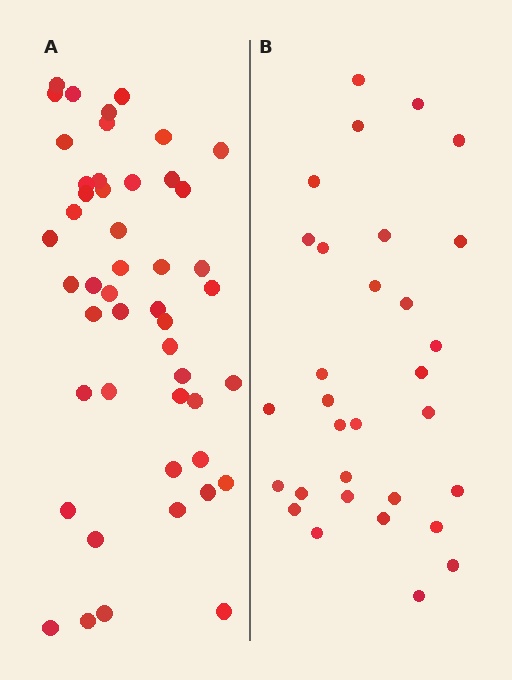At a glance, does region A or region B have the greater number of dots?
Region A (the left region) has more dots.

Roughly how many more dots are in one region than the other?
Region A has approximately 15 more dots than region B.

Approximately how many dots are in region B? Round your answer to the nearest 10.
About 30 dots. (The exact count is 31, which rounds to 30.)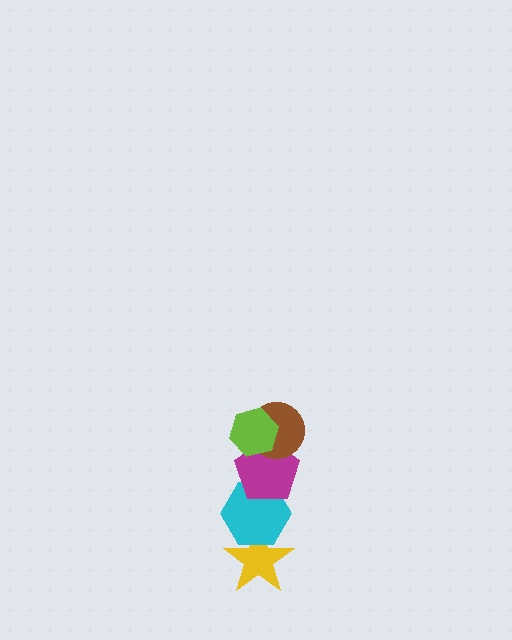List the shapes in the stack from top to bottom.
From top to bottom: the lime hexagon, the brown circle, the magenta pentagon, the cyan hexagon, the yellow star.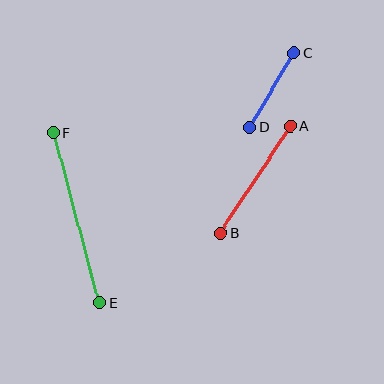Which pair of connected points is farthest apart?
Points E and F are farthest apart.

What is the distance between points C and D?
The distance is approximately 86 pixels.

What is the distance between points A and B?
The distance is approximately 128 pixels.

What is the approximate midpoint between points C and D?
The midpoint is at approximately (272, 90) pixels.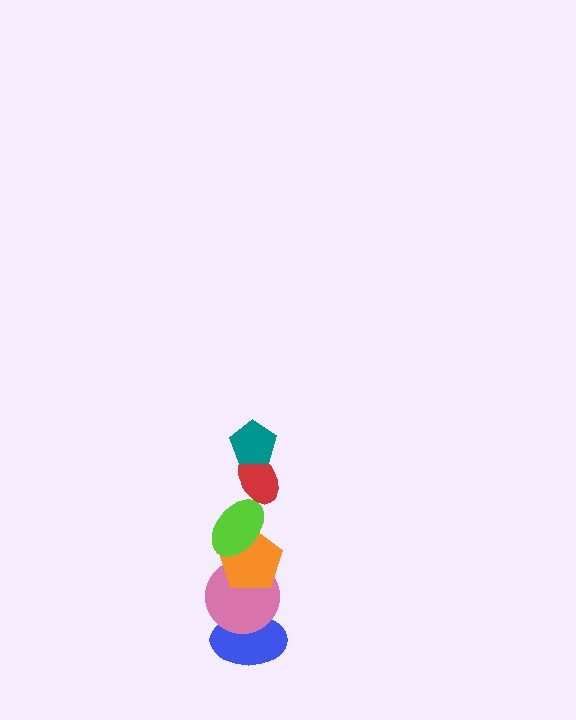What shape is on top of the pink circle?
The orange pentagon is on top of the pink circle.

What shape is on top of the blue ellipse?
The pink circle is on top of the blue ellipse.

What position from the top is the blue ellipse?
The blue ellipse is 6th from the top.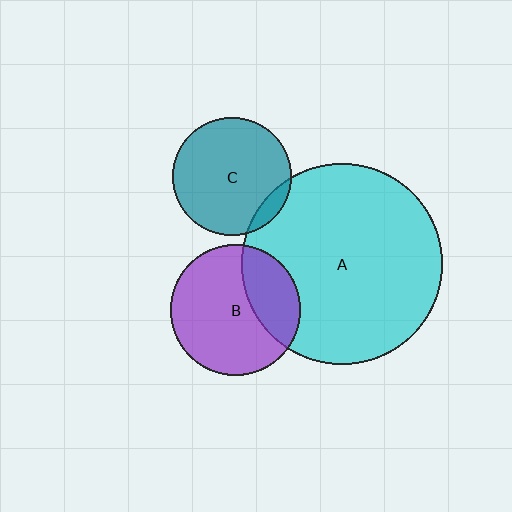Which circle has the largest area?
Circle A (cyan).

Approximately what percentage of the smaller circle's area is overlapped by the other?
Approximately 10%.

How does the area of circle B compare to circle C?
Approximately 1.2 times.